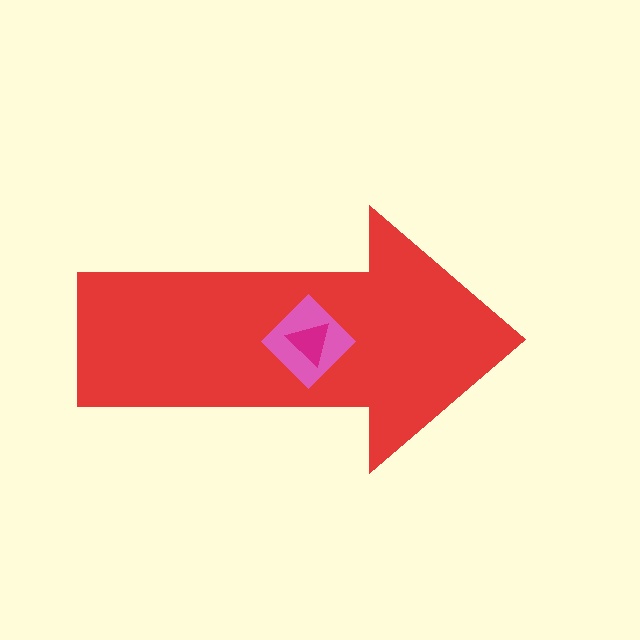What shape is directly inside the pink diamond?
The magenta triangle.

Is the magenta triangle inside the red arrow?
Yes.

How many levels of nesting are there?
3.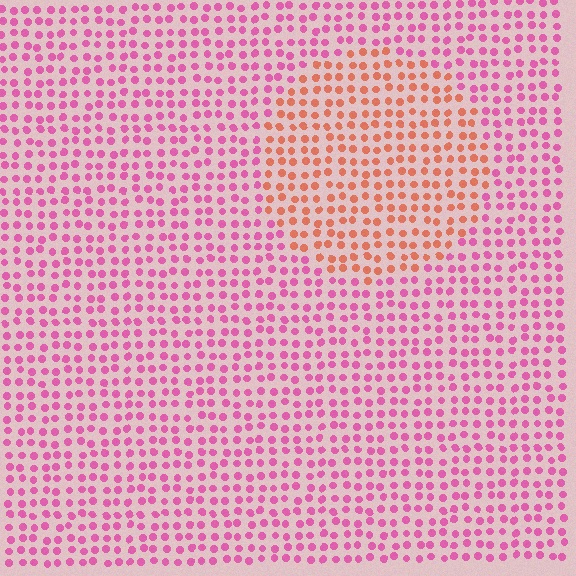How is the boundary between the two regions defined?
The boundary is defined purely by a slight shift in hue (about 46 degrees). Spacing, size, and orientation are identical on both sides.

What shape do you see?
I see a circle.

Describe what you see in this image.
The image is filled with small pink elements in a uniform arrangement. A circle-shaped region is visible where the elements are tinted to a slightly different hue, forming a subtle color boundary.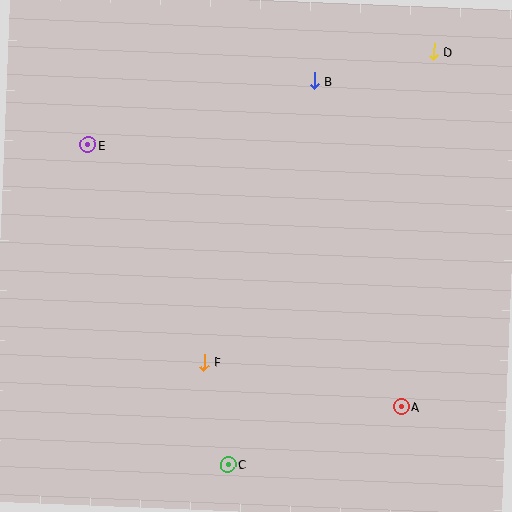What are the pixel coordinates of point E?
Point E is at (88, 145).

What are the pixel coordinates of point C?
Point C is at (228, 464).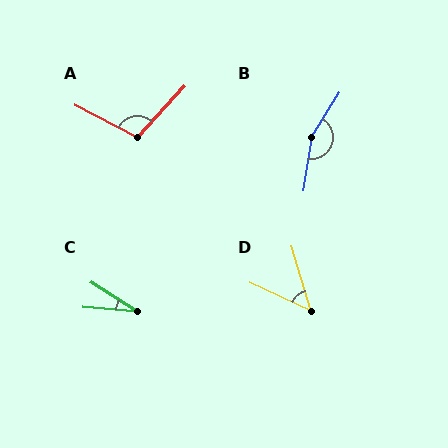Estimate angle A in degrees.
Approximately 105 degrees.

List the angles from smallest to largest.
C (27°), D (48°), A (105°), B (156°).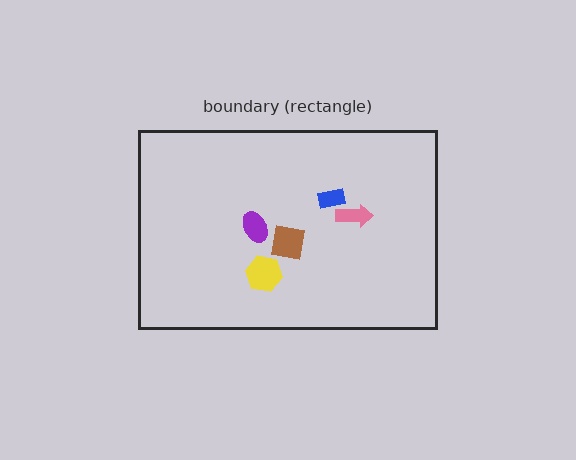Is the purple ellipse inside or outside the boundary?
Inside.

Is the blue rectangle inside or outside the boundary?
Inside.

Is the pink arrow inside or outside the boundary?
Inside.